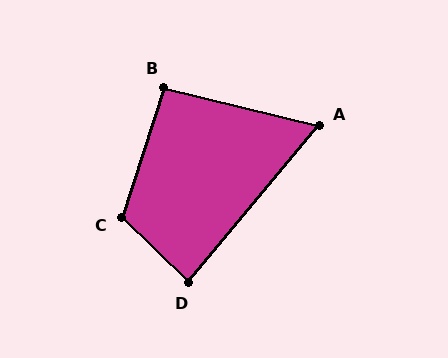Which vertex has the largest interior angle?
C, at approximately 116 degrees.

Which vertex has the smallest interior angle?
A, at approximately 64 degrees.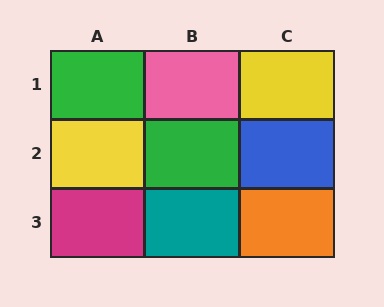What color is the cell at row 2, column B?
Green.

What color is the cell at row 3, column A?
Magenta.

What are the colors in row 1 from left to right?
Green, pink, yellow.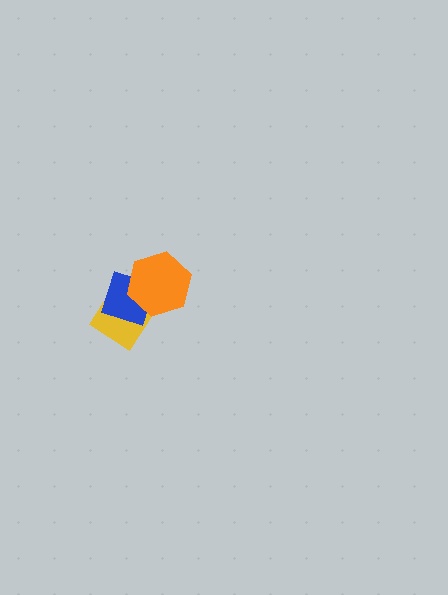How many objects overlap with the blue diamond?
2 objects overlap with the blue diamond.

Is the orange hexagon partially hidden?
No, no other shape covers it.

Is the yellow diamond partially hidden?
Yes, it is partially covered by another shape.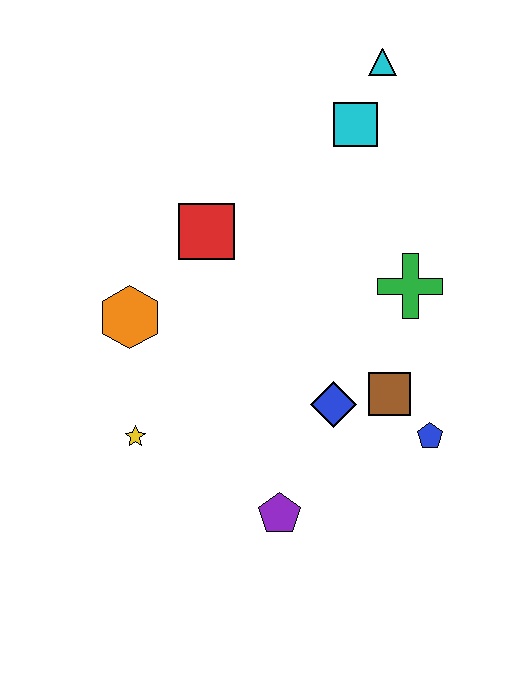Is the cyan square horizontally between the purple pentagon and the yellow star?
No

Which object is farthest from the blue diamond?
The cyan triangle is farthest from the blue diamond.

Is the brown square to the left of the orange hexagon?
No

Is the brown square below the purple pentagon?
No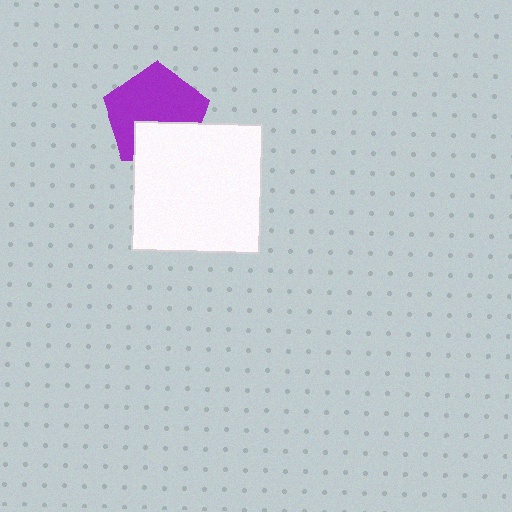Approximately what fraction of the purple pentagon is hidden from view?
Roughly 33% of the purple pentagon is hidden behind the white rectangle.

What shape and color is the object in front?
The object in front is a white rectangle.